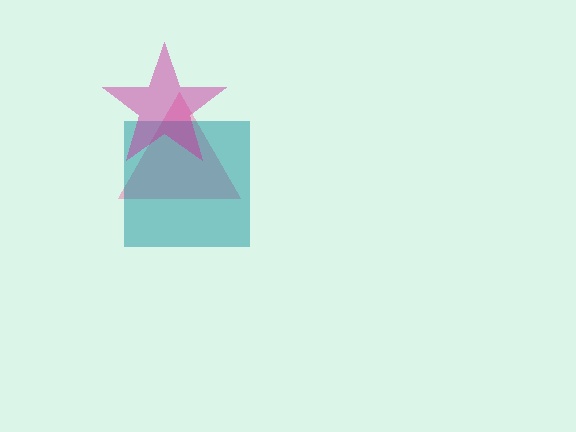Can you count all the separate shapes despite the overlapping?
Yes, there are 3 separate shapes.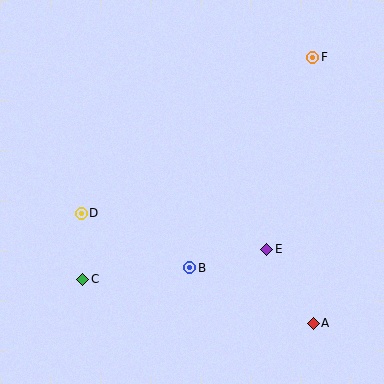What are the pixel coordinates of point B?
Point B is at (190, 268).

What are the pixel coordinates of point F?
Point F is at (313, 57).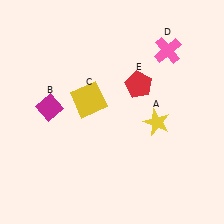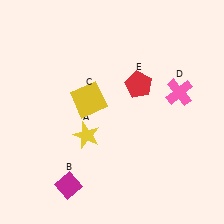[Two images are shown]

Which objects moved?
The objects that moved are: the yellow star (A), the magenta diamond (B), the pink cross (D).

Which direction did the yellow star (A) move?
The yellow star (A) moved left.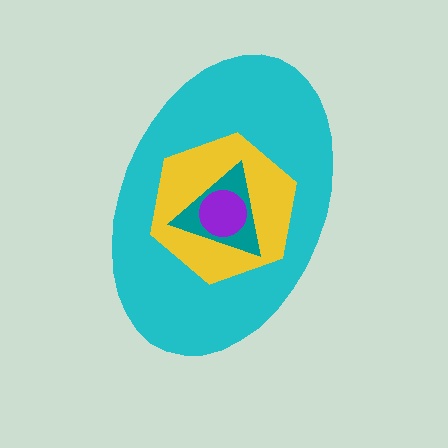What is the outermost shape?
The cyan ellipse.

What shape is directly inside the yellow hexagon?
The teal triangle.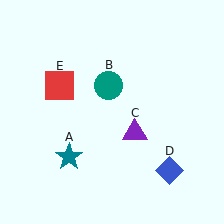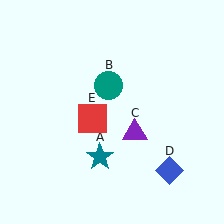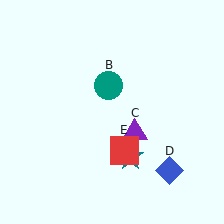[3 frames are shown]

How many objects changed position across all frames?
2 objects changed position: teal star (object A), red square (object E).